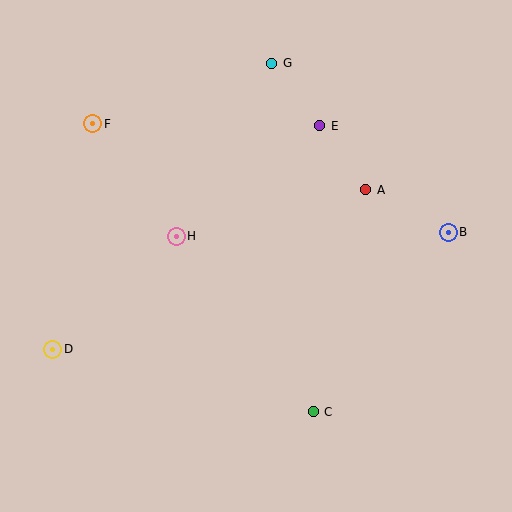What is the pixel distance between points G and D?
The distance between G and D is 360 pixels.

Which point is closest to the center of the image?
Point H at (176, 236) is closest to the center.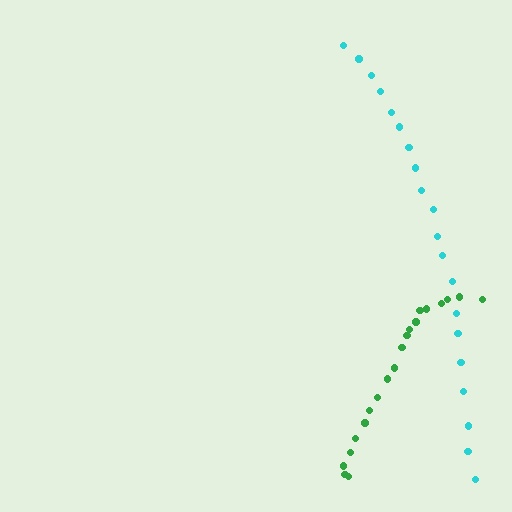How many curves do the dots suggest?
There are 2 distinct paths.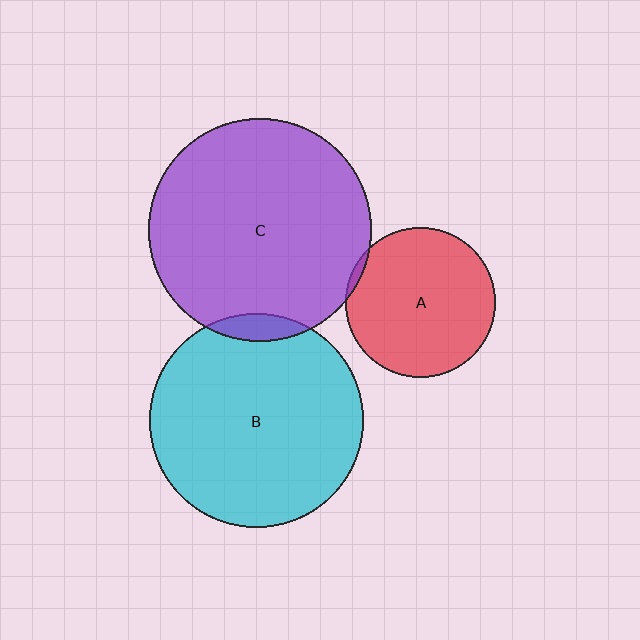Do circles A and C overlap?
Yes.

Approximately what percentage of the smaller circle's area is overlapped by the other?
Approximately 5%.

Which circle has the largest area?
Circle C (purple).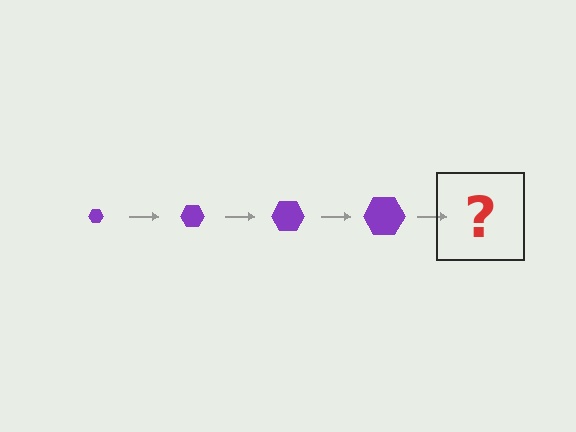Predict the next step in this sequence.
The next step is a purple hexagon, larger than the previous one.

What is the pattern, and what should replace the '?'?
The pattern is that the hexagon gets progressively larger each step. The '?' should be a purple hexagon, larger than the previous one.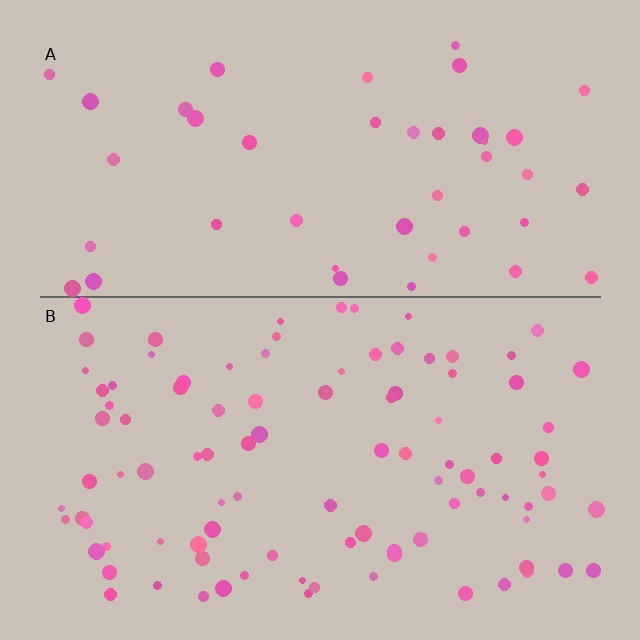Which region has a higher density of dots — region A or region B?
B (the bottom).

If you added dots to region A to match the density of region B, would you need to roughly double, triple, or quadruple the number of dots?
Approximately double.